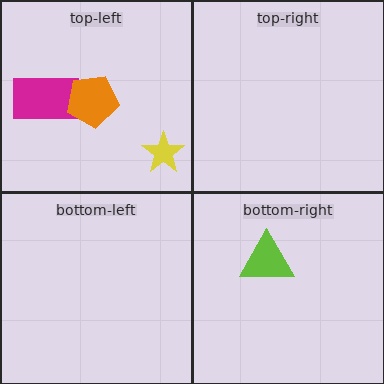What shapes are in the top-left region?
The yellow star, the magenta rectangle, the orange pentagon.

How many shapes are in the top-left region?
3.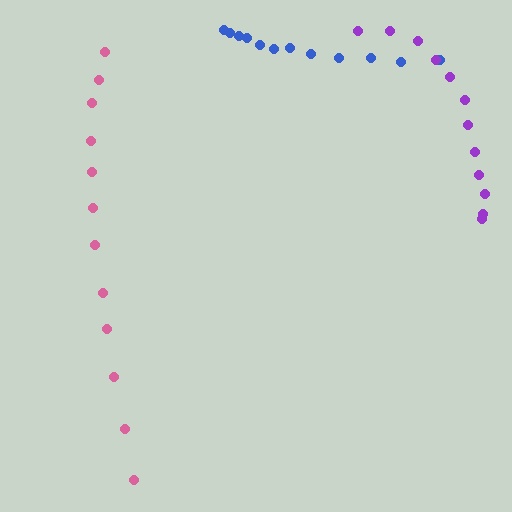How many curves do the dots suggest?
There are 3 distinct paths.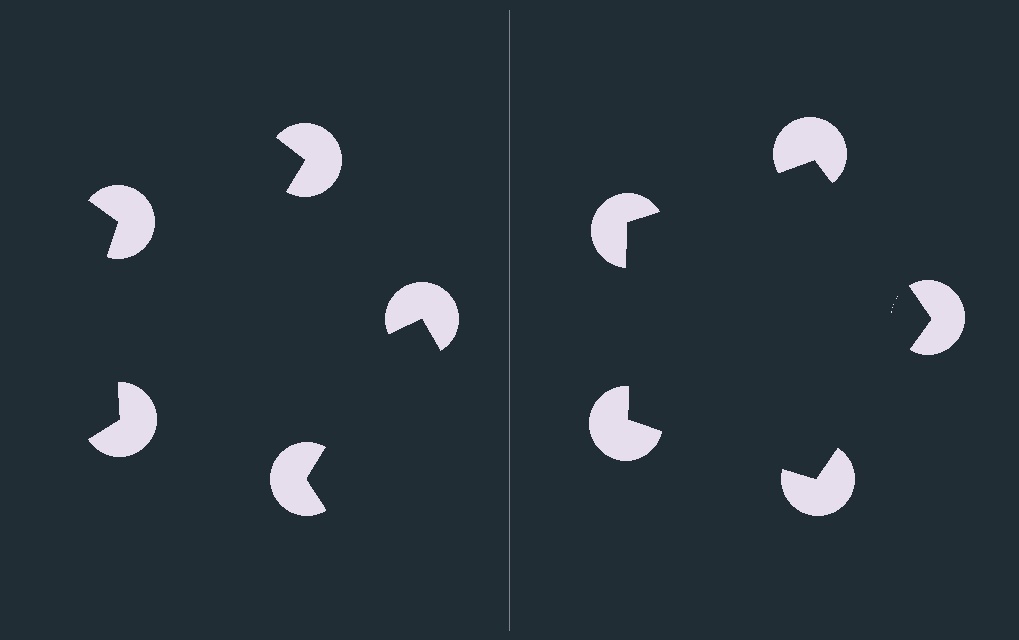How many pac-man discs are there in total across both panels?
10 — 5 on each side.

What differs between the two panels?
The pac-man discs are positioned identically on both sides; only the wedge orientations differ. On the right they align to a pentagon; on the left they are misaligned.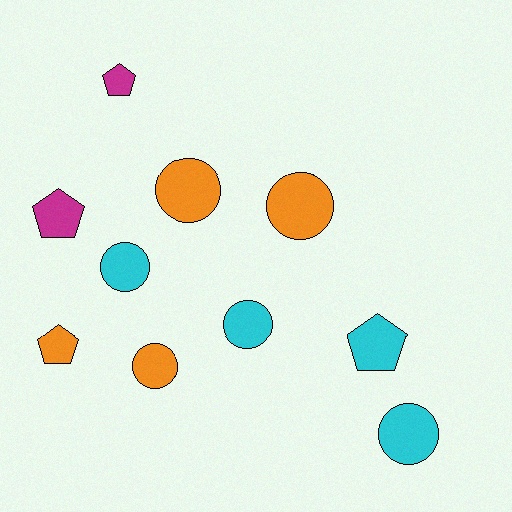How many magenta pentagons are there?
There are 2 magenta pentagons.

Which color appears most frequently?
Cyan, with 4 objects.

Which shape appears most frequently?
Circle, with 6 objects.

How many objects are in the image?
There are 10 objects.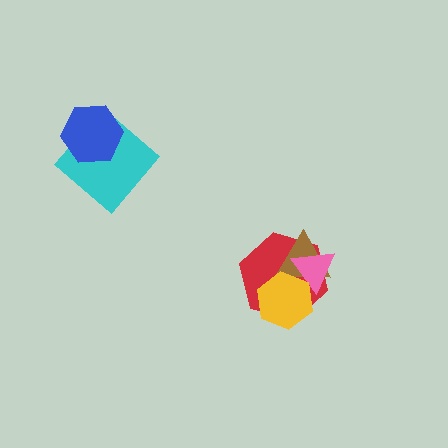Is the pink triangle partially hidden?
Yes, it is partially covered by another shape.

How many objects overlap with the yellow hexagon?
3 objects overlap with the yellow hexagon.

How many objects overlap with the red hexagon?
3 objects overlap with the red hexagon.